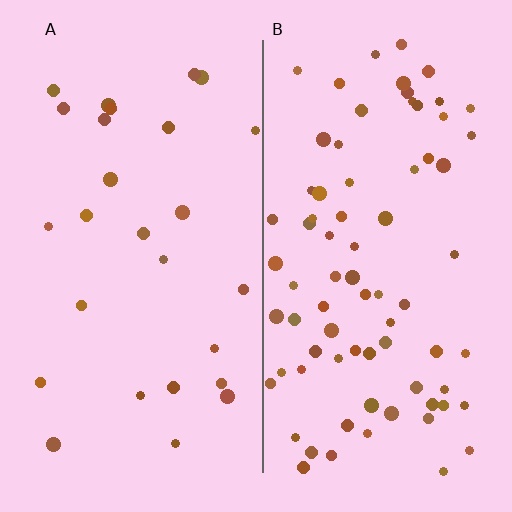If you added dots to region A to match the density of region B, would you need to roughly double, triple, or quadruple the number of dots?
Approximately triple.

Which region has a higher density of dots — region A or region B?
B (the right).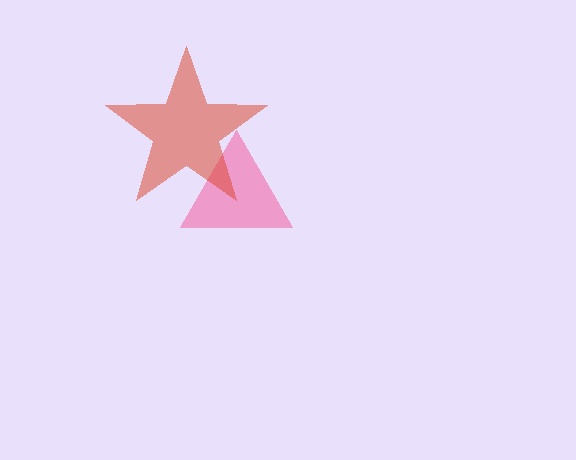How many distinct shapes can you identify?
There are 2 distinct shapes: a pink triangle, a red star.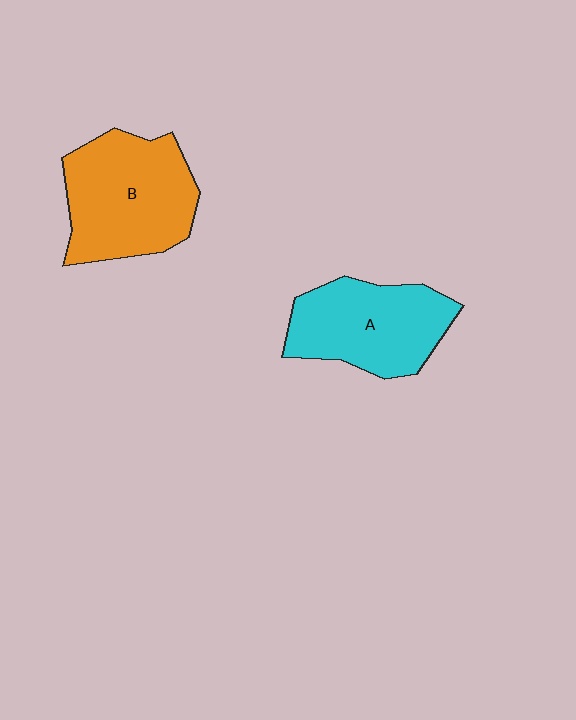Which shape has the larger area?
Shape B (orange).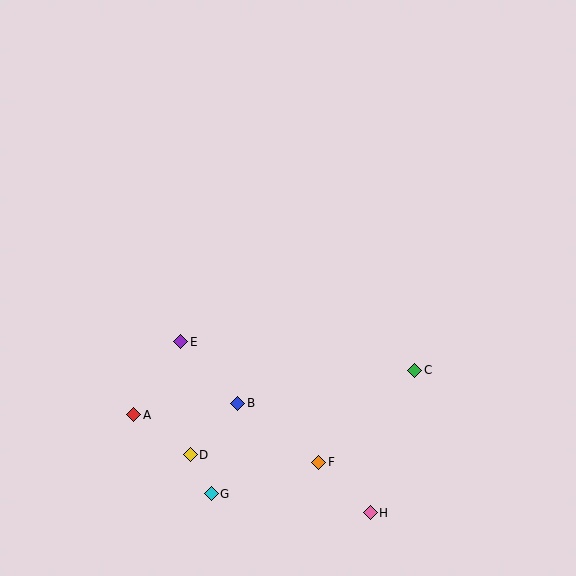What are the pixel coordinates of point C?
Point C is at (415, 371).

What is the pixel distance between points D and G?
The distance between D and G is 44 pixels.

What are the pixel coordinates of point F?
Point F is at (319, 462).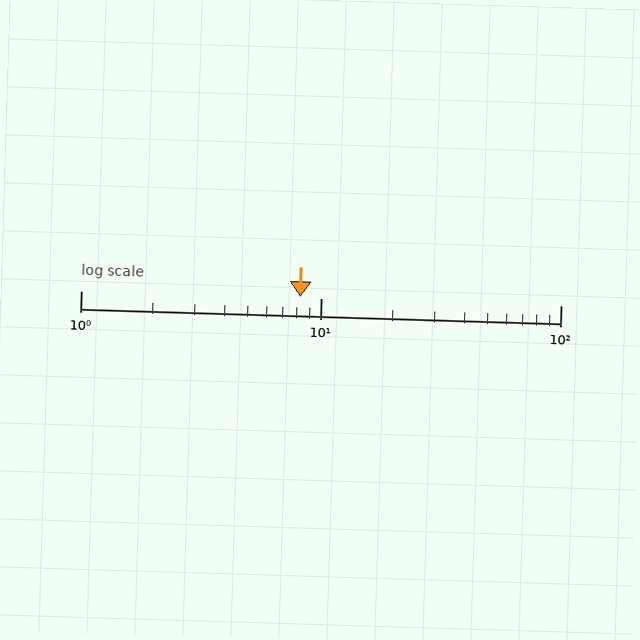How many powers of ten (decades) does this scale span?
The scale spans 2 decades, from 1 to 100.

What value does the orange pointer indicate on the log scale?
The pointer indicates approximately 8.2.